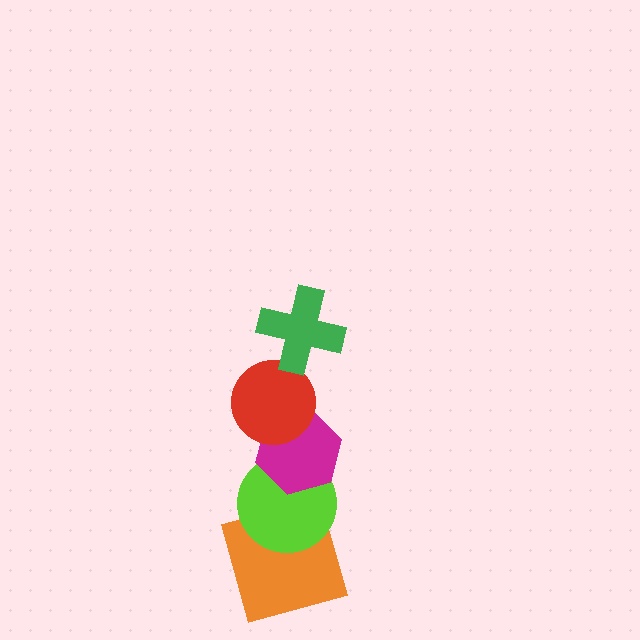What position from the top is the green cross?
The green cross is 1st from the top.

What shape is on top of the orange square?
The lime circle is on top of the orange square.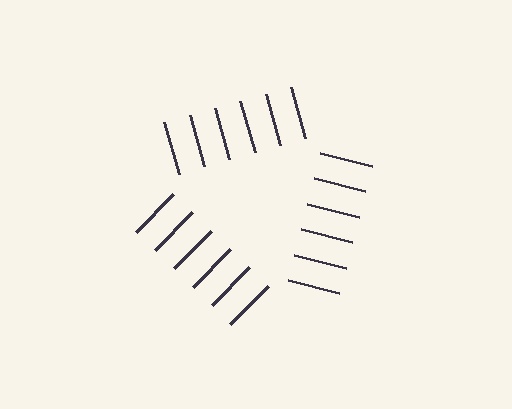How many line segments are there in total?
18 — 6 along each of the 3 edges.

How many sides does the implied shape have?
3 sides — the line-ends trace a triangle.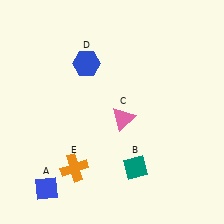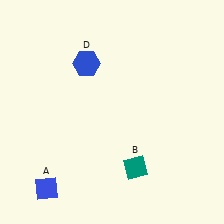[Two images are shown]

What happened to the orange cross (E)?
The orange cross (E) was removed in Image 2. It was in the bottom-left area of Image 1.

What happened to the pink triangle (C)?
The pink triangle (C) was removed in Image 2. It was in the bottom-right area of Image 1.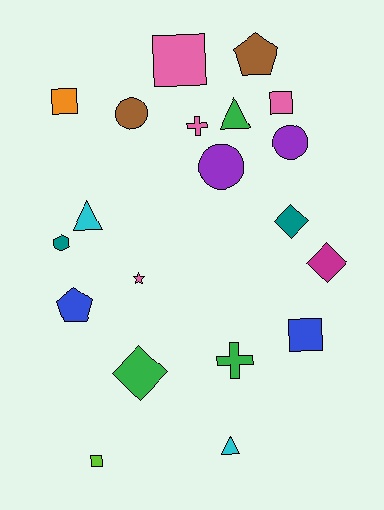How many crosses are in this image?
There are 2 crosses.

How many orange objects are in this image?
There is 1 orange object.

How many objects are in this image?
There are 20 objects.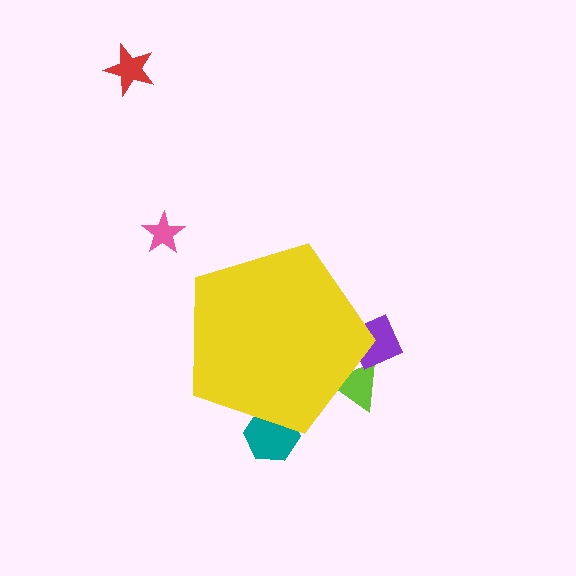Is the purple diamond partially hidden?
Yes, the purple diamond is partially hidden behind the yellow pentagon.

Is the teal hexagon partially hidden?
Yes, the teal hexagon is partially hidden behind the yellow pentagon.